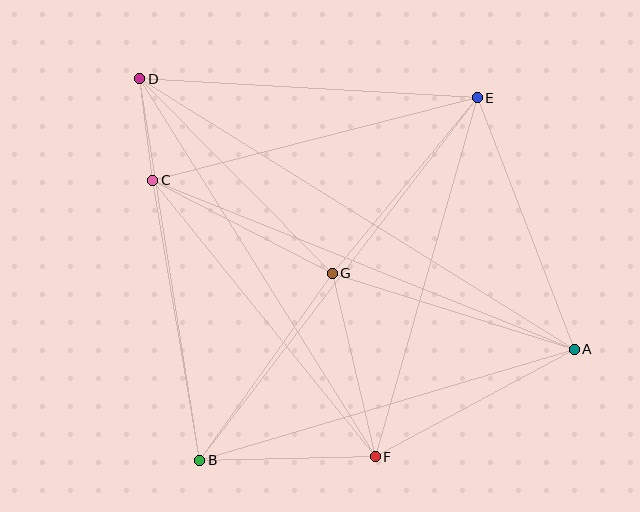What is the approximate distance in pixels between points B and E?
The distance between B and E is approximately 456 pixels.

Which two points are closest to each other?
Points C and D are closest to each other.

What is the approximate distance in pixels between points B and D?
The distance between B and D is approximately 386 pixels.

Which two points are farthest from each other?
Points A and D are farthest from each other.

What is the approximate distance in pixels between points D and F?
The distance between D and F is approximately 446 pixels.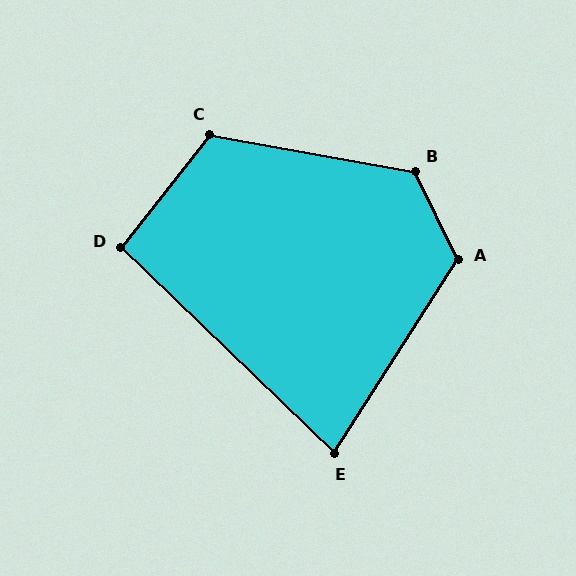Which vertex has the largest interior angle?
B, at approximately 126 degrees.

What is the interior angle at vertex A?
Approximately 122 degrees (obtuse).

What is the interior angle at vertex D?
Approximately 96 degrees (obtuse).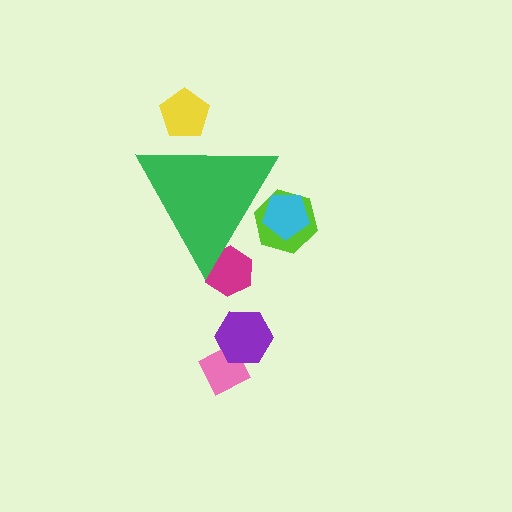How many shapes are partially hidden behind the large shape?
4 shapes are partially hidden.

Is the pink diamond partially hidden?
No, the pink diamond is fully visible.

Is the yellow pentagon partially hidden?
Yes, the yellow pentagon is partially hidden behind the green triangle.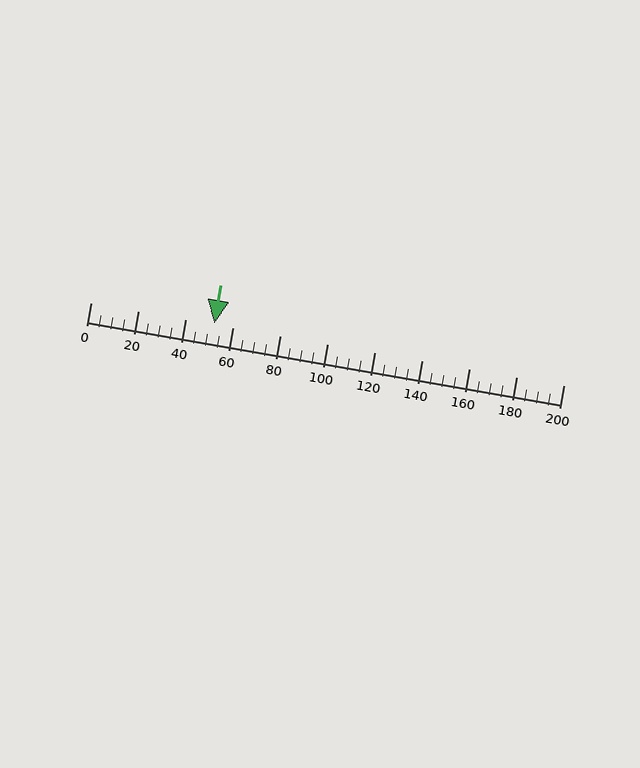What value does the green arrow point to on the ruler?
The green arrow points to approximately 52.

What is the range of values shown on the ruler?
The ruler shows values from 0 to 200.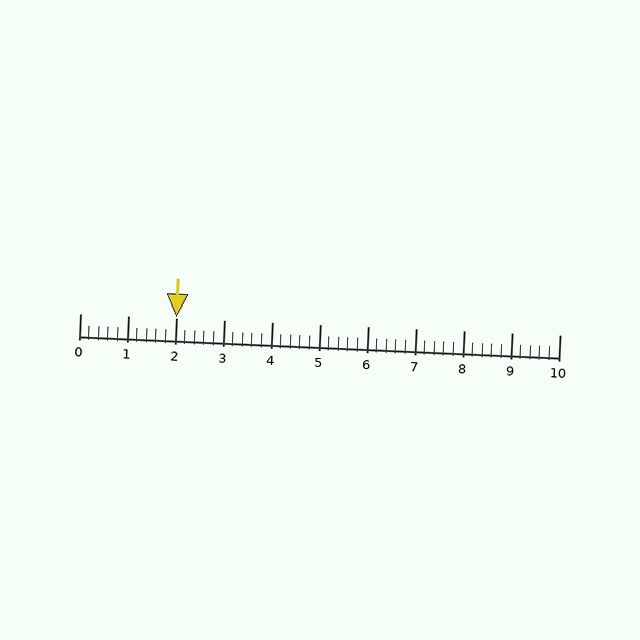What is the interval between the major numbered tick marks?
The major tick marks are spaced 1 units apart.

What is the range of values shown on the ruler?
The ruler shows values from 0 to 10.